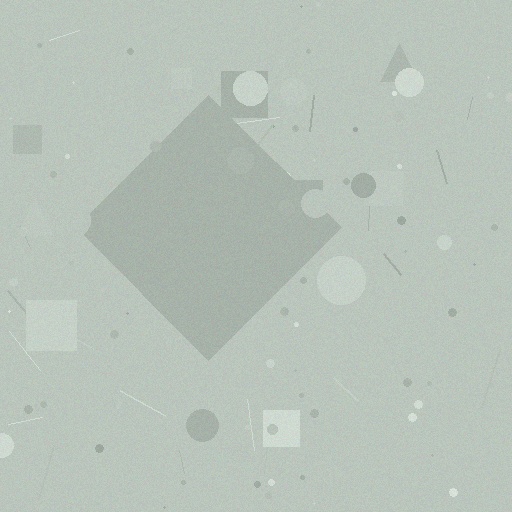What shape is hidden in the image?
A diamond is hidden in the image.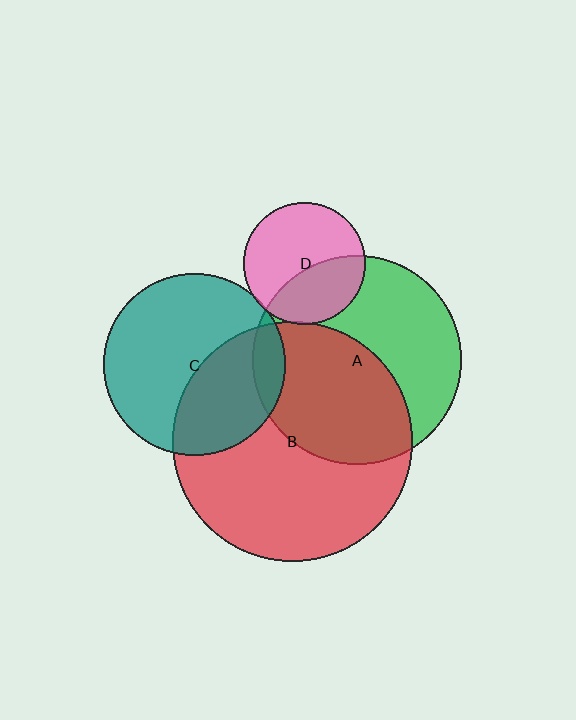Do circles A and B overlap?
Yes.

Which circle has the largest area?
Circle B (red).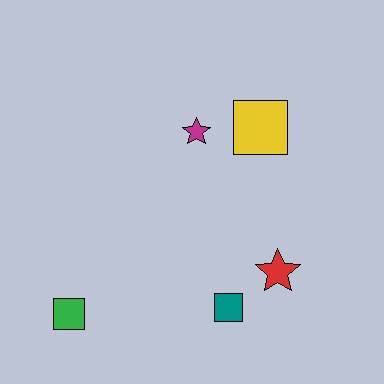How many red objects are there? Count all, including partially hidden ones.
There is 1 red object.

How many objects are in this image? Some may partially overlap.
There are 5 objects.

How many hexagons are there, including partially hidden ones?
There are no hexagons.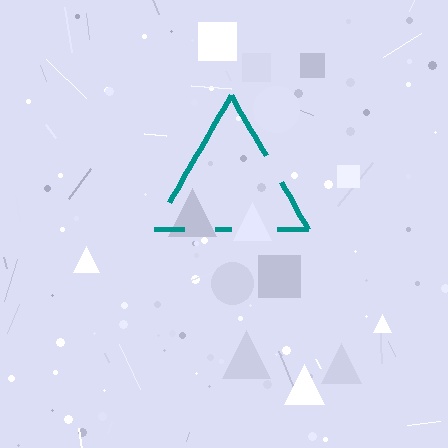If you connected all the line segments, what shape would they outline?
They would outline a triangle.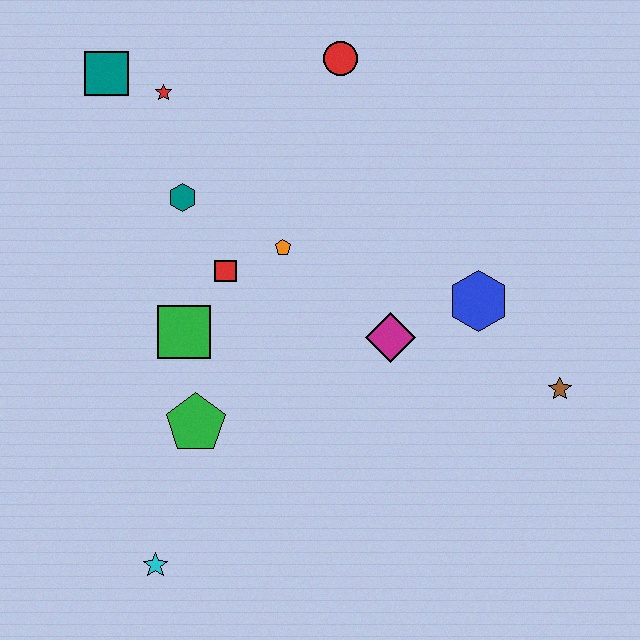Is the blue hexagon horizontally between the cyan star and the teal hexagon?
No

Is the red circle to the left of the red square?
No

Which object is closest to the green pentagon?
The green square is closest to the green pentagon.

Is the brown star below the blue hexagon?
Yes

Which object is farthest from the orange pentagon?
The cyan star is farthest from the orange pentagon.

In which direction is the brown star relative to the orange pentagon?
The brown star is to the right of the orange pentagon.